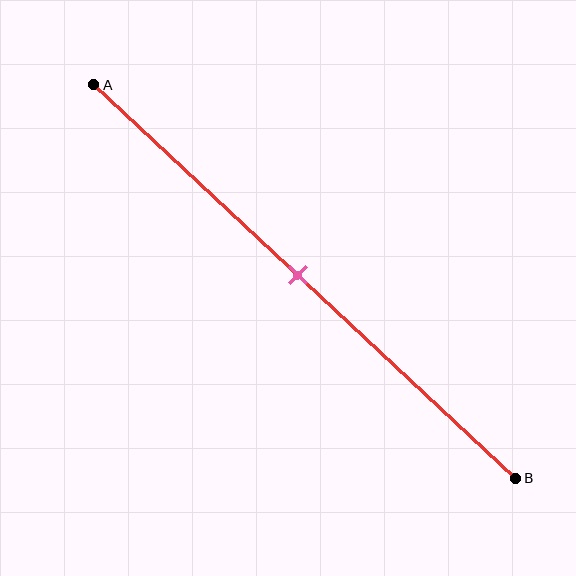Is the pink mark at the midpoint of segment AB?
Yes, the mark is approximately at the midpoint.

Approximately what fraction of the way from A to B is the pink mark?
The pink mark is approximately 50% of the way from A to B.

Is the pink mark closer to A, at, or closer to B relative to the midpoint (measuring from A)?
The pink mark is approximately at the midpoint of segment AB.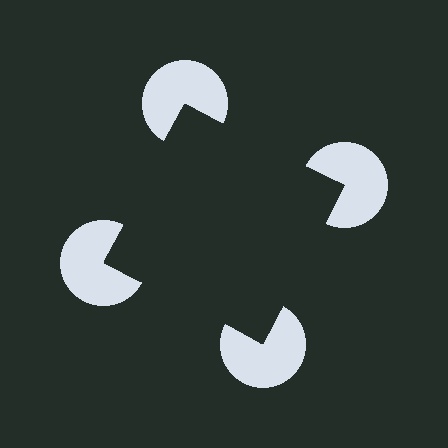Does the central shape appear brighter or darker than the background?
It typically appears slightly darker than the background, even though no actual brightness change is drawn.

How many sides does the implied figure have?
4 sides.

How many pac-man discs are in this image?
There are 4 — one at each vertex of the illusory square.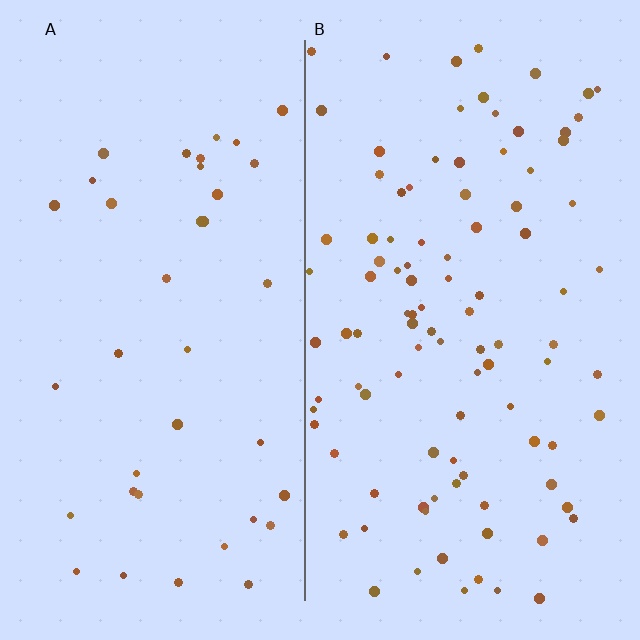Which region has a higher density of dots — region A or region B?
B (the right).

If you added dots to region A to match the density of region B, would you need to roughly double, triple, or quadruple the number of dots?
Approximately triple.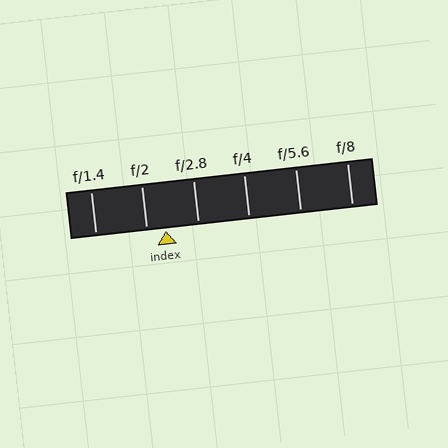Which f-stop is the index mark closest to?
The index mark is closest to f/2.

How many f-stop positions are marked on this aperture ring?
There are 6 f-stop positions marked.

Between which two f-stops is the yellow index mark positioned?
The index mark is between f/2 and f/2.8.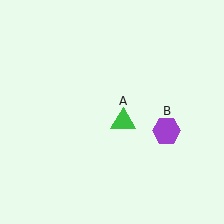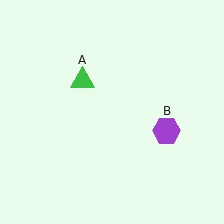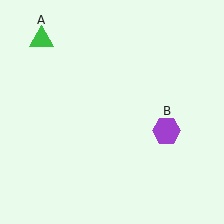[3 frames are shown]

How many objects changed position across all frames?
1 object changed position: green triangle (object A).